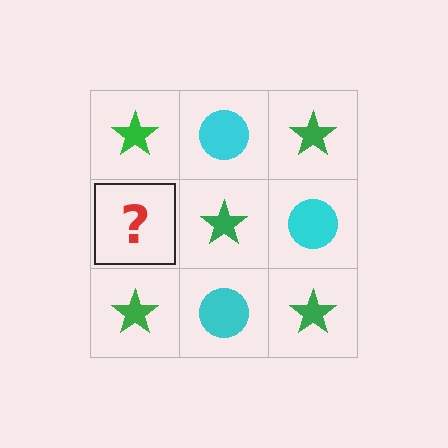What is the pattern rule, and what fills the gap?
The rule is that it alternates green star and cyan circle in a checkerboard pattern. The gap should be filled with a cyan circle.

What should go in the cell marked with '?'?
The missing cell should contain a cyan circle.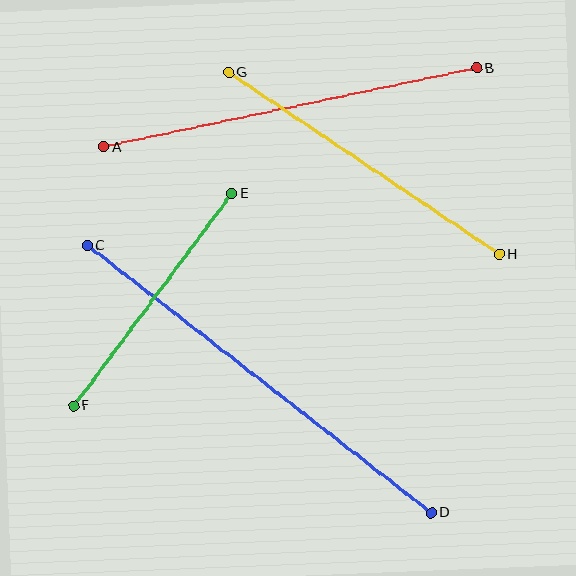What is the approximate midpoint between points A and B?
The midpoint is at approximately (290, 107) pixels.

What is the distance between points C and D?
The distance is approximately 435 pixels.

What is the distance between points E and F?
The distance is approximately 265 pixels.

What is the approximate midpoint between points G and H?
The midpoint is at approximately (364, 164) pixels.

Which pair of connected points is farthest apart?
Points C and D are farthest apart.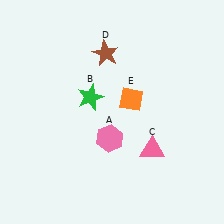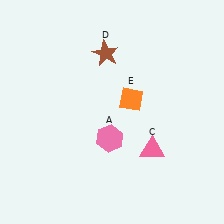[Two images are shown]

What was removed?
The green star (B) was removed in Image 2.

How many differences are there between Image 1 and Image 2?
There is 1 difference between the two images.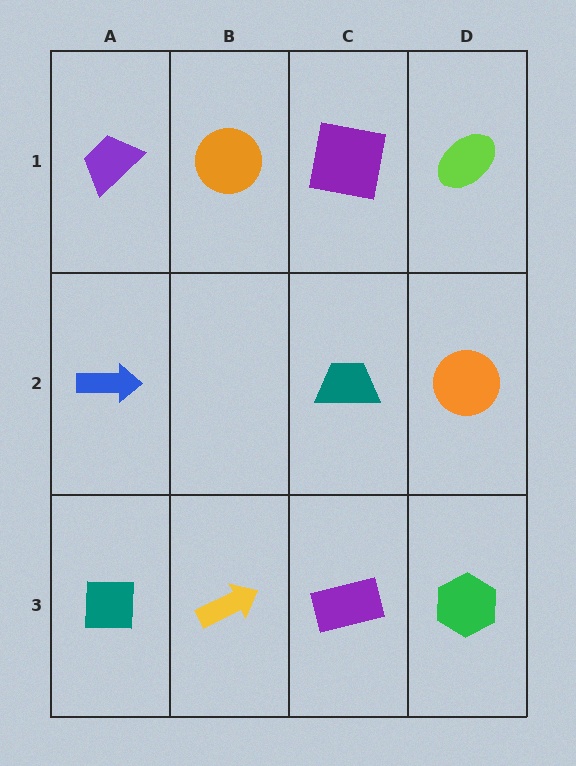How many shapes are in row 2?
3 shapes.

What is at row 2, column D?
An orange circle.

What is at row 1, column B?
An orange circle.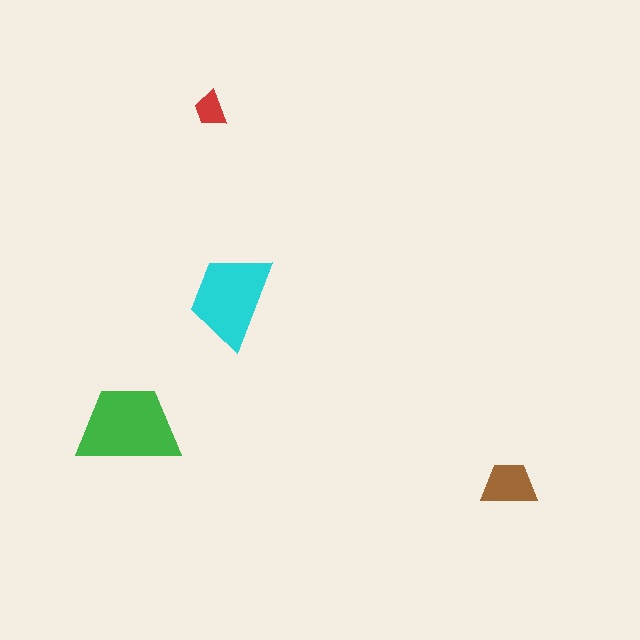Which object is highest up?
The red trapezoid is topmost.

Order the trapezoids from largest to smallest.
the green one, the cyan one, the brown one, the red one.